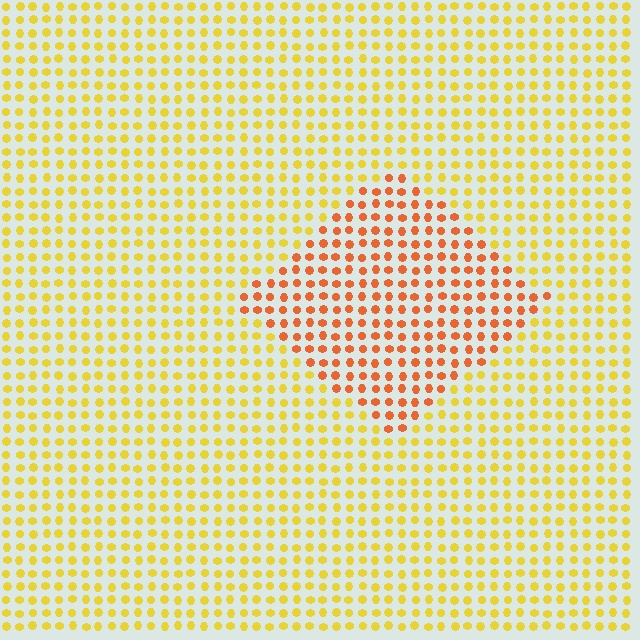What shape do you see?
I see a diamond.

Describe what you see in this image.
The image is filled with small yellow elements in a uniform arrangement. A diamond-shaped region is visible where the elements are tinted to a slightly different hue, forming a subtle color boundary.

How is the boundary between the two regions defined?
The boundary is defined purely by a slight shift in hue (about 36 degrees). Spacing, size, and orientation are identical on both sides.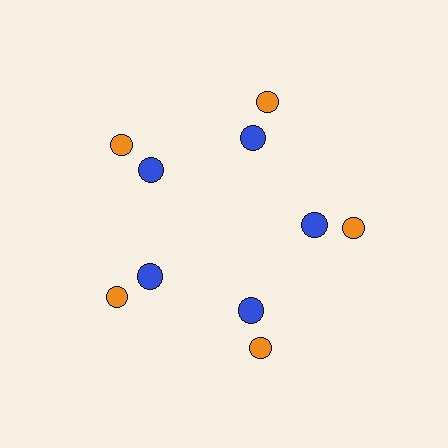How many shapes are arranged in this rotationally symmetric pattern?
There are 10 shapes, arranged in 5 groups of 2.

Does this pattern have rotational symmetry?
Yes, this pattern has 5-fold rotational symmetry. It looks the same after rotating 72 degrees around the center.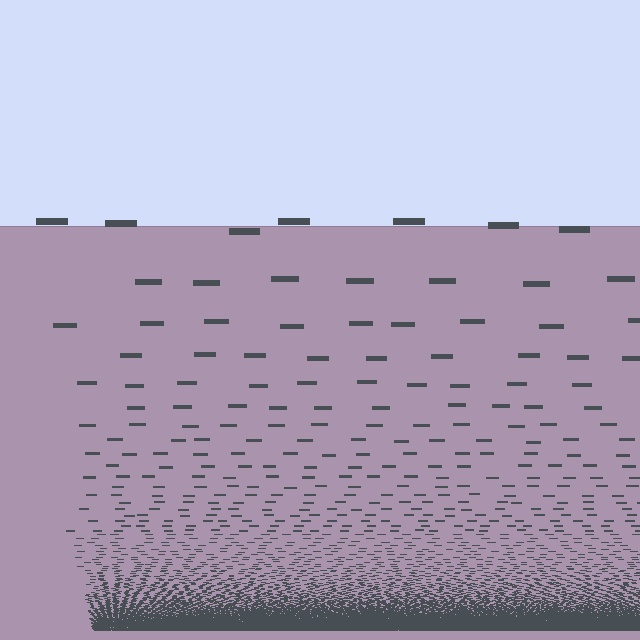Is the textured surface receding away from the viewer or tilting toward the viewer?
The surface appears to tilt toward the viewer. Texture elements get larger and sparser toward the top.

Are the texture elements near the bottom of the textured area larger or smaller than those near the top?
Smaller. The gradient is inverted — elements near the bottom are smaller and denser.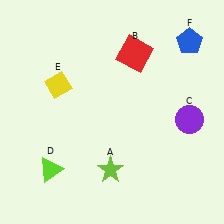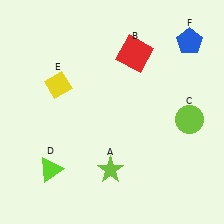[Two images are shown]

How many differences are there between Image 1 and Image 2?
There is 1 difference between the two images.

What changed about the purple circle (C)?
In Image 1, C is purple. In Image 2, it changed to lime.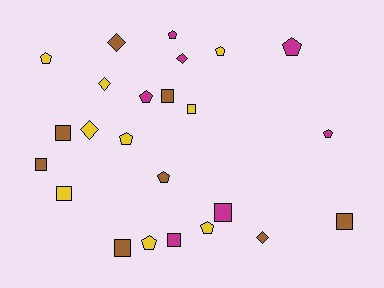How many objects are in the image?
There are 24 objects.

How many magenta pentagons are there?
There are 4 magenta pentagons.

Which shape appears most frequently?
Pentagon, with 10 objects.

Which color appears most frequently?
Yellow, with 9 objects.